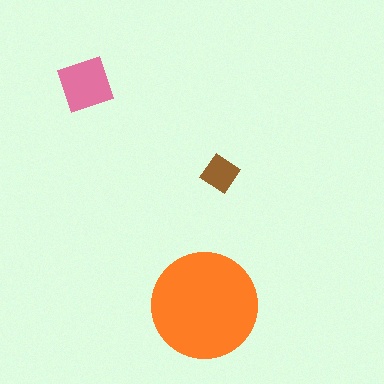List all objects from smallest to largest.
The brown diamond, the pink square, the orange circle.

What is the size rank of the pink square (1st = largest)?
2nd.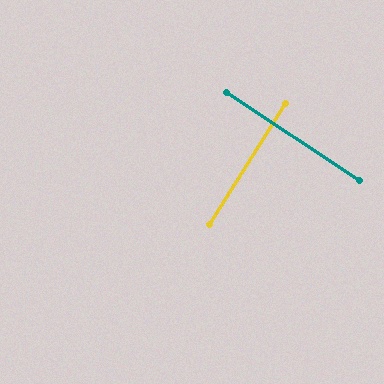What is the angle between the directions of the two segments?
Approximately 89 degrees.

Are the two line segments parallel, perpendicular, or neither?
Perpendicular — they meet at approximately 89°.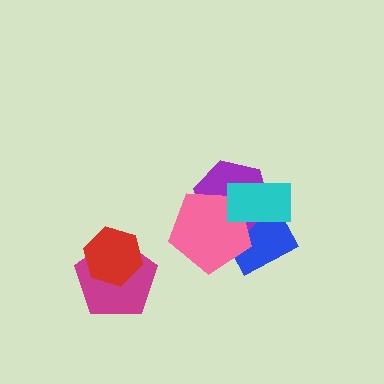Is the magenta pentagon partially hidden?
Yes, it is partially covered by another shape.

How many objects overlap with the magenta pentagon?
1 object overlaps with the magenta pentagon.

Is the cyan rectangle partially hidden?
No, no other shape covers it.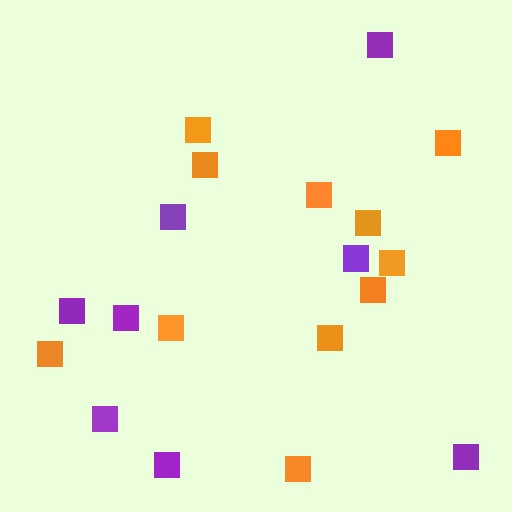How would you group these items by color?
There are 2 groups: one group of purple squares (8) and one group of orange squares (11).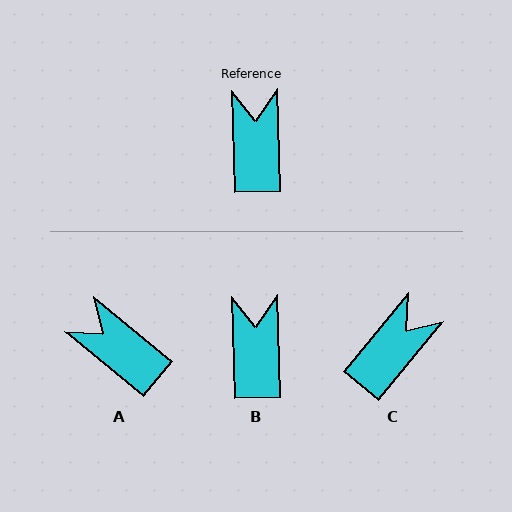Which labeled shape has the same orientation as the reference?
B.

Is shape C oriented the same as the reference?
No, it is off by about 41 degrees.